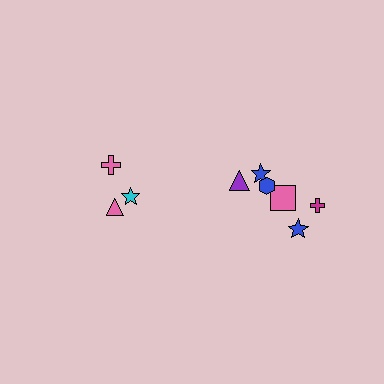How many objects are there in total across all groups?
There are 9 objects.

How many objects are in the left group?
There are 3 objects.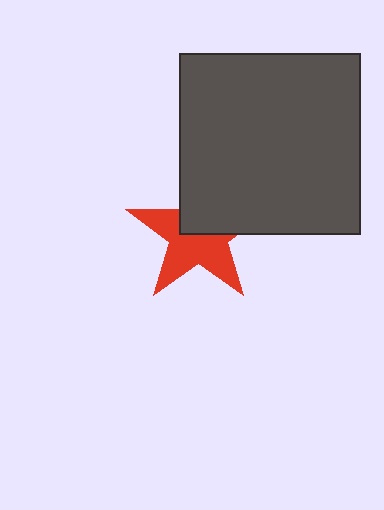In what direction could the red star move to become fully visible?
The red star could move toward the lower-left. That would shift it out from behind the dark gray square entirely.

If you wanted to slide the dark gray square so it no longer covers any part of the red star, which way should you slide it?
Slide it toward the upper-right — that is the most direct way to separate the two shapes.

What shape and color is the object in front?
The object in front is a dark gray square.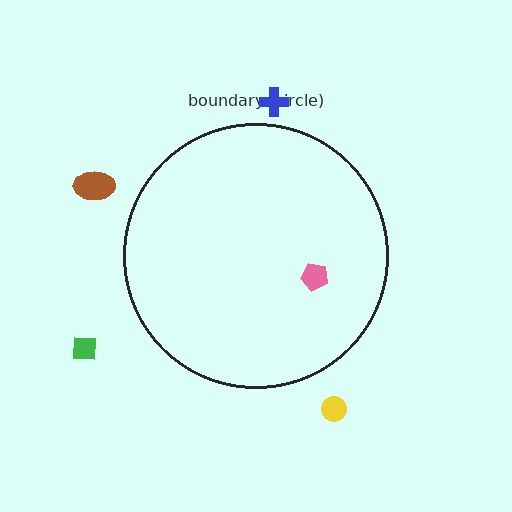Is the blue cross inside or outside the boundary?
Outside.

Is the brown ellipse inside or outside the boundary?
Outside.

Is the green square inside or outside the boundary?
Outside.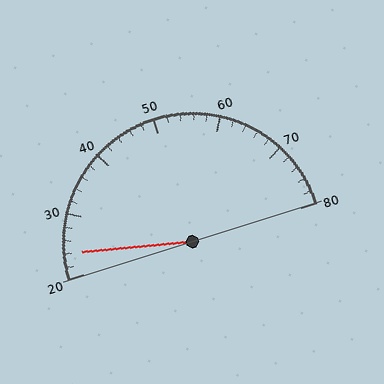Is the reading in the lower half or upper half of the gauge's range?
The reading is in the lower half of the range (20 to 80).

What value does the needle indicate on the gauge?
The needle indicates approximately 24.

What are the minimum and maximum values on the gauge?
The gauge ranges from 20 to 80.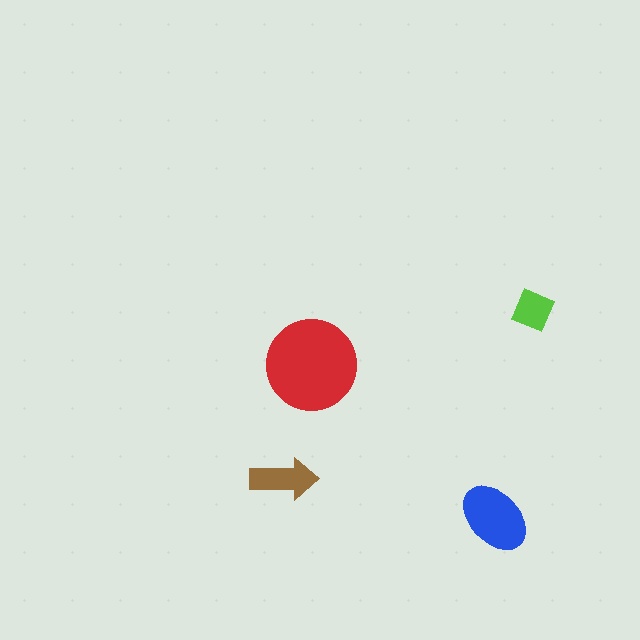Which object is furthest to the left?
The brown arrow is leftmost.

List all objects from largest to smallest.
The red circle, the blue ellipse, the brown arrow, the lime square.